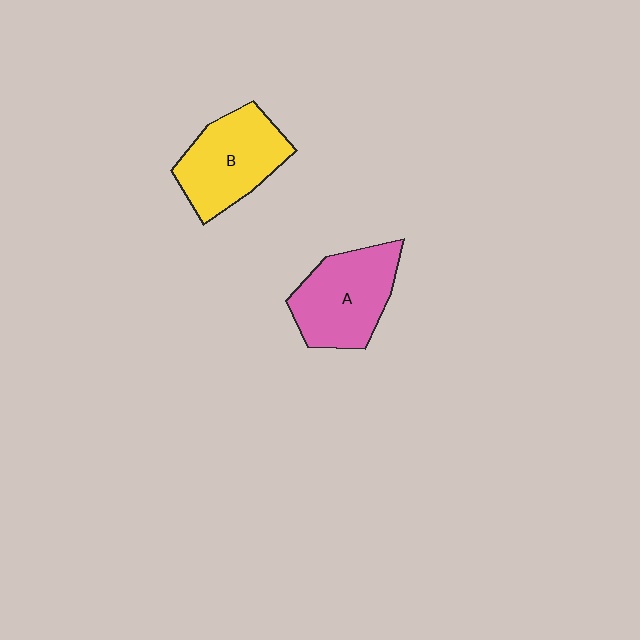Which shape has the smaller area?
Shape B (yellow).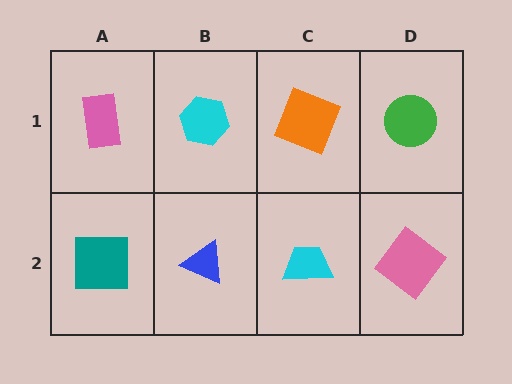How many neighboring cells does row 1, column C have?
3.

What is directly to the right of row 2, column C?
A pink diamond.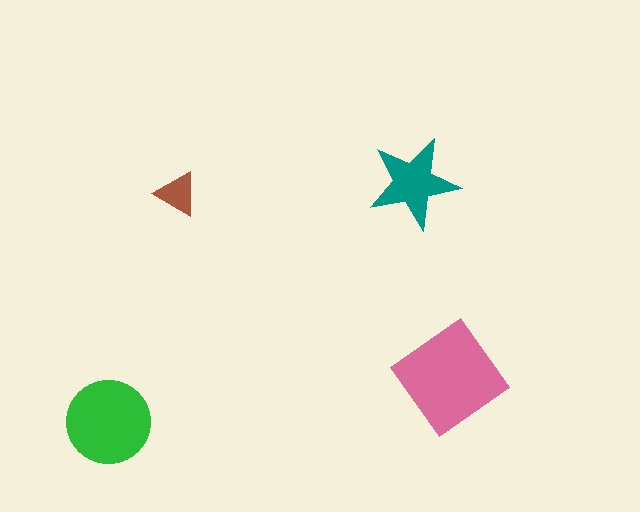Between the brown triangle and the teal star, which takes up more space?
The teal star.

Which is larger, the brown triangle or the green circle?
The green circle.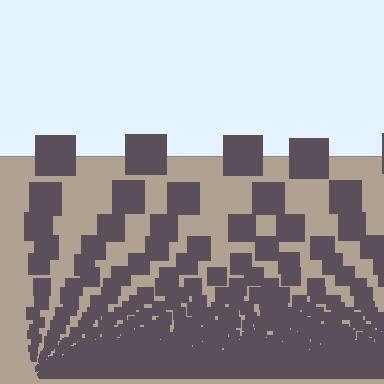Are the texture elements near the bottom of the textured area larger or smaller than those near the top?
Smaller. The gradient is inverted — elements near the bottom are smaller and denser.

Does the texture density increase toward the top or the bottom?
Density increases toward the bottom.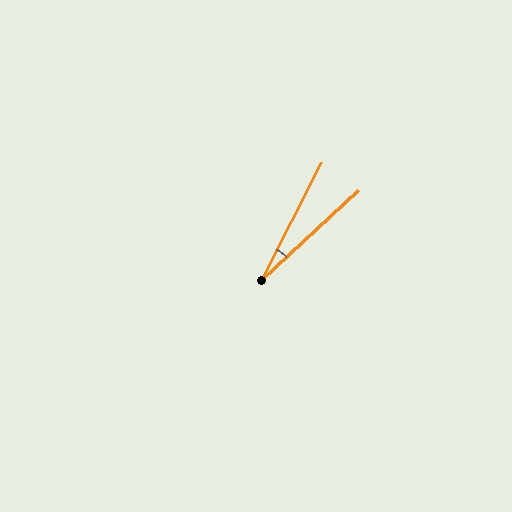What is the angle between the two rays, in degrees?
Approximately 20 degrees.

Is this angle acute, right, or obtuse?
It is acute.